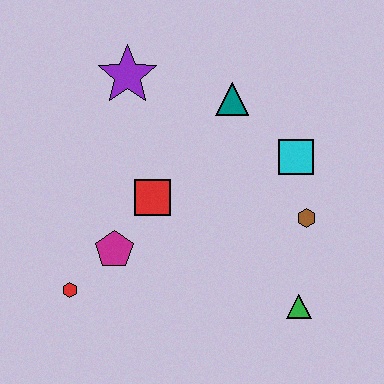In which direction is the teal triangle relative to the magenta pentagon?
The teal triangle is above the magenta pentagon.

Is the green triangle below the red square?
Yes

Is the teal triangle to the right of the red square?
Yes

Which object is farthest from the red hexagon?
The cyan square is farthest from the red hexagon.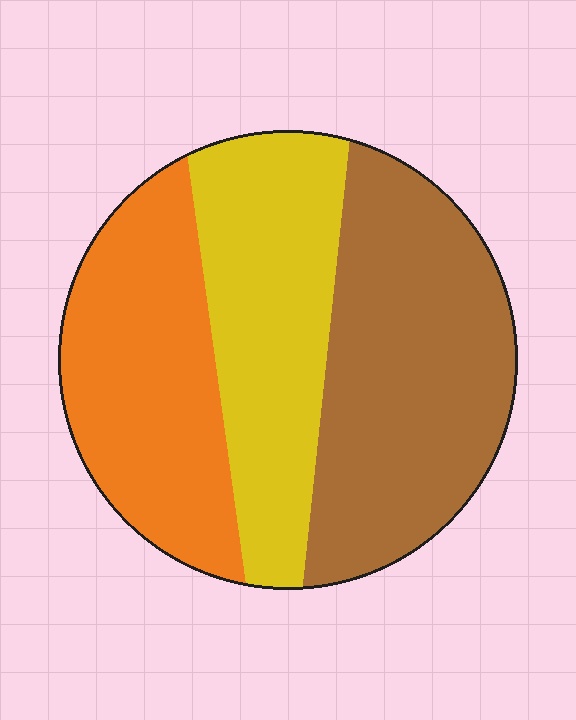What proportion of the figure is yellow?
Yellow covers roughly 30% of the figure.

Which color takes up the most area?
Brown, at roughly 40%.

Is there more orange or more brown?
Brown.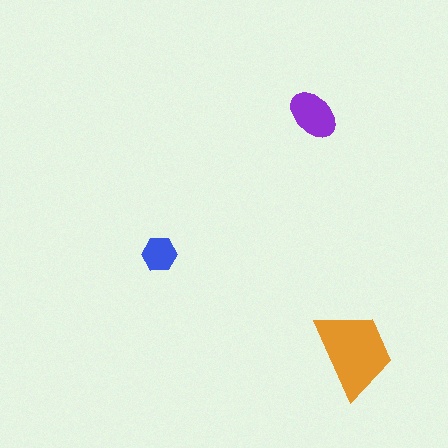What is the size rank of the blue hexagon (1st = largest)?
3rd.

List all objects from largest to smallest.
The orange trapezoid, the purple ellipse, the blue hexagon.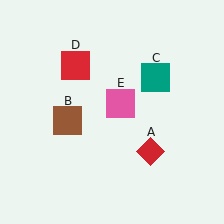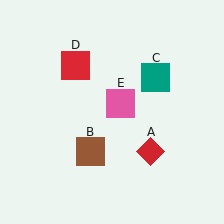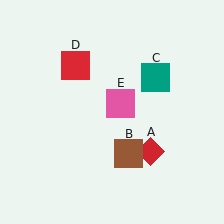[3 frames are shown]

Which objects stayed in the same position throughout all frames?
Red diamond (object A) and teal square (object C) and red square (object D) and pink square (object E) remained stationary.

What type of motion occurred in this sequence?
The brown square (object B) rotated counterclockwise around the center of the scene.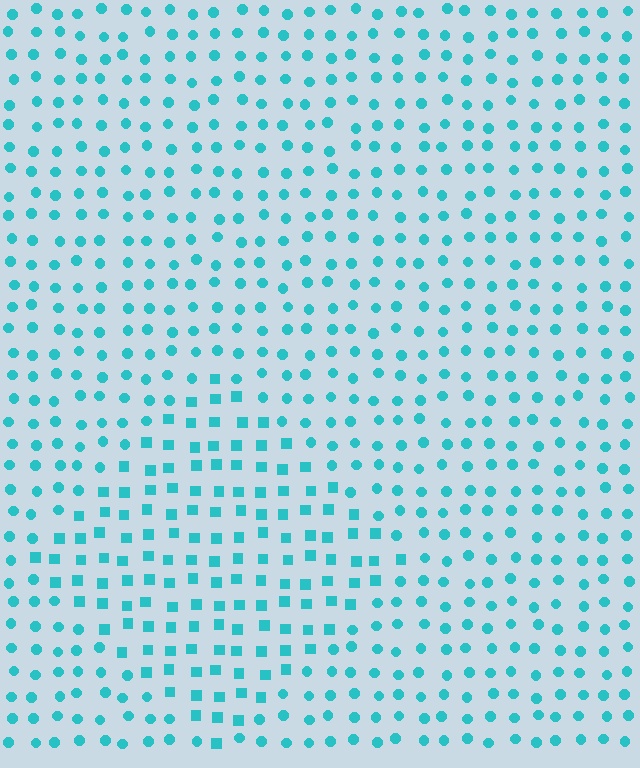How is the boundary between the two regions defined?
The boundary is defined by a change in element shape: squares inside vs. circles outside. All elements share the same color and spacing.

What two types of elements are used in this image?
The image uses squares inside the diamond region and circles outside it.